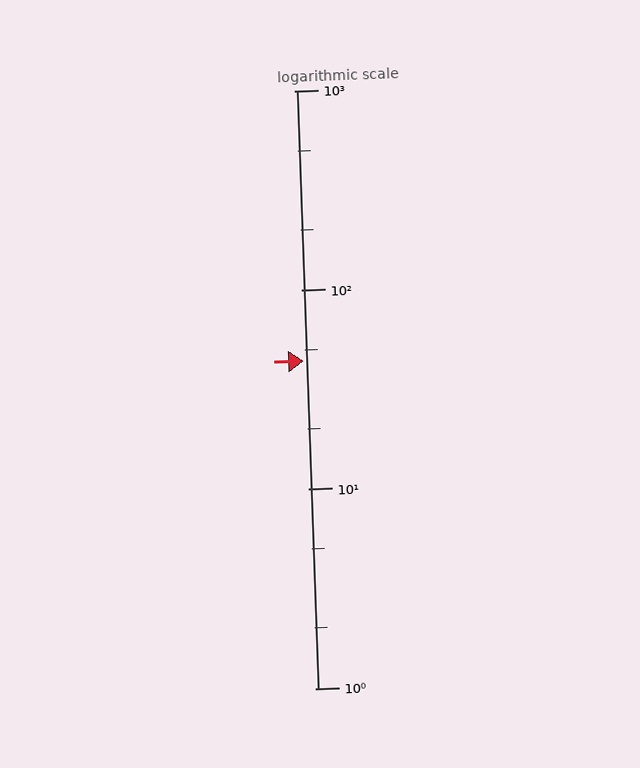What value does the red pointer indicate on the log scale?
The pointer indicates approximately 44.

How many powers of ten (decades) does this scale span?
The scale spans 3 decades, from 1 to 1000.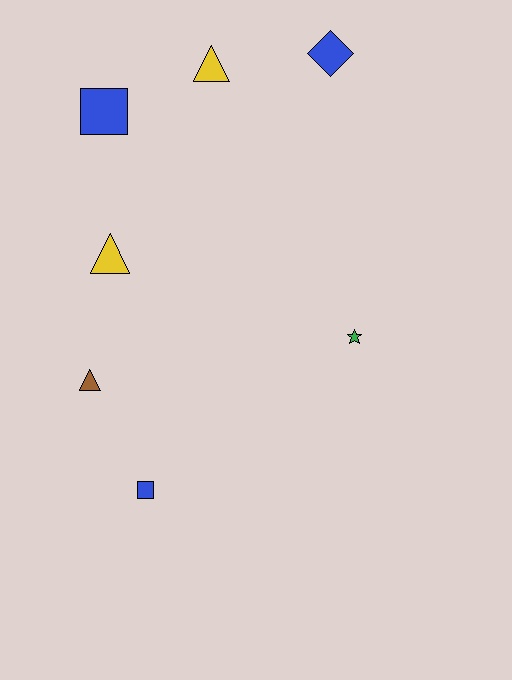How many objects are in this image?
There are 7 objects.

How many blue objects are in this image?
There are 3 blue objects.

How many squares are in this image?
There are 2 squares.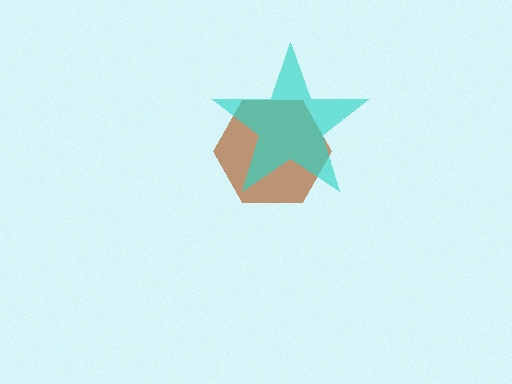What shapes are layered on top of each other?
The layered shapes are: a brown hexagon, a cyan star.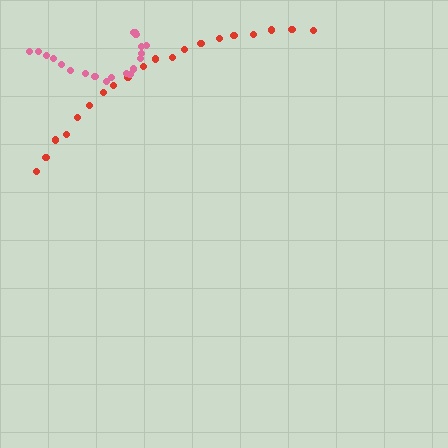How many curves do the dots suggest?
There are 2 distinct paths.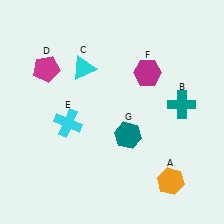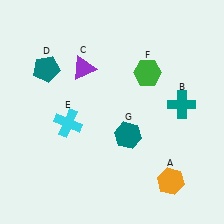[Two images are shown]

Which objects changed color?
C changed from cyan to purple. D changed from magenta to teal. F changed from magenta to green.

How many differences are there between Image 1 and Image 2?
There are 3 differences between the two images.